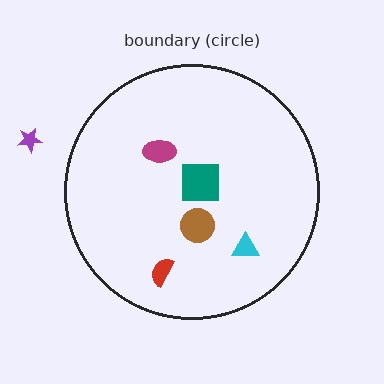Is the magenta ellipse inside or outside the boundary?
Inside.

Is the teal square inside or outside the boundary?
Inside.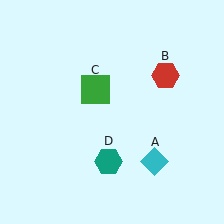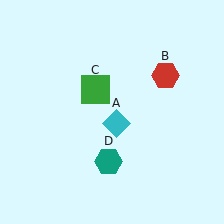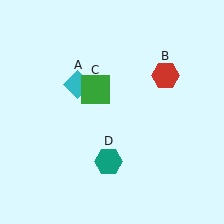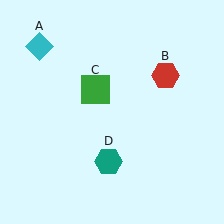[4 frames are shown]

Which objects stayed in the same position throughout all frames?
Red hexagon (object B) and green square (object C) and teal hexagon (object D) remained stationary.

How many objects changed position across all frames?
1 object changed position: cyan diamond (object A).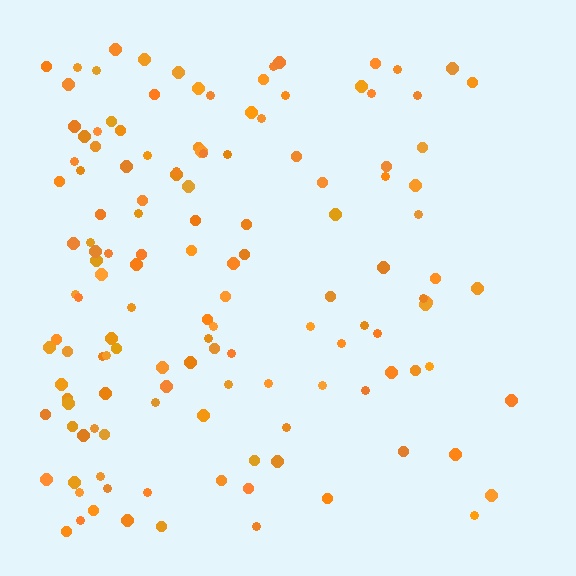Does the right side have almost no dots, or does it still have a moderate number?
Still a moderate number, just noticeably fewer than the left.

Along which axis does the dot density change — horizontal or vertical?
Horizontal.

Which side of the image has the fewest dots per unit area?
The right.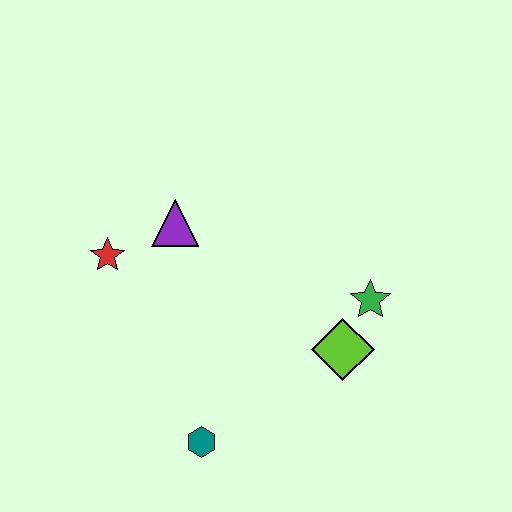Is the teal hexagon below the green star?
Yes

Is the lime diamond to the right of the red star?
Yes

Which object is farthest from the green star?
The red star is farthest from the green star.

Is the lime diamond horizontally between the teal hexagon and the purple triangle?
No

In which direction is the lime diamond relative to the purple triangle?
The lime diamond is to the right of the purple triangle.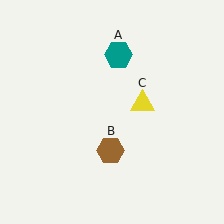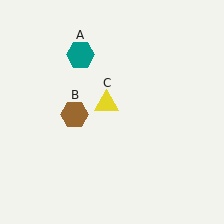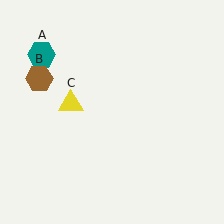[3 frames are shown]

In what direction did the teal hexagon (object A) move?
The teal hexagon (object A) moved left.